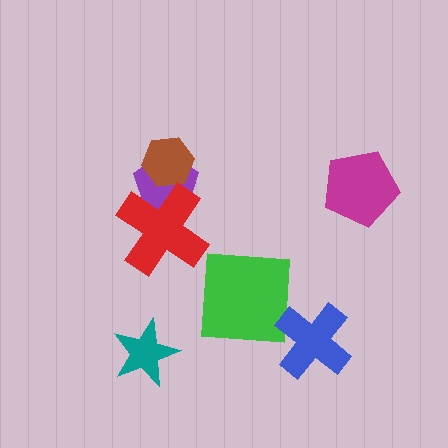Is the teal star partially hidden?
No, no other shape covers it.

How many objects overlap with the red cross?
1 object overlaps with the red cross.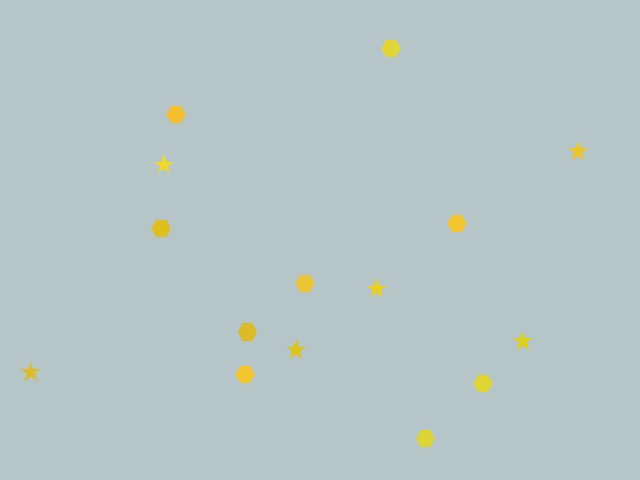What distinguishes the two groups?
There are 2 groups: one group of stars (6) and one group of hexagons (9).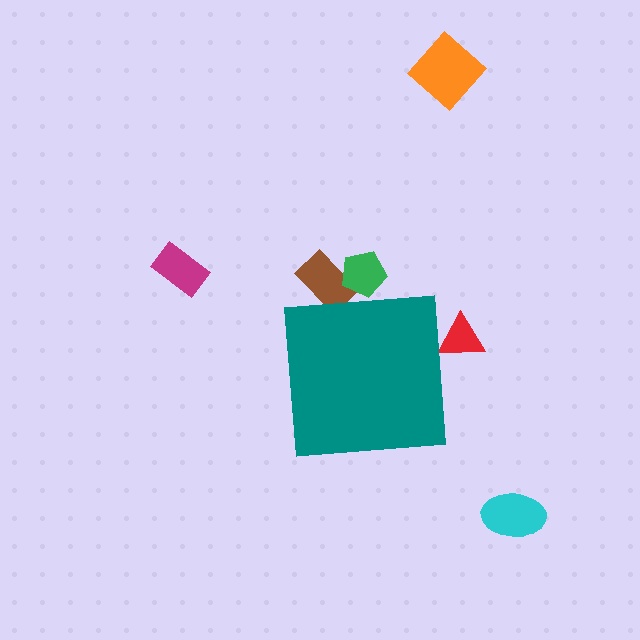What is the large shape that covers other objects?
A teal square.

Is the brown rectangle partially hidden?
Yes, the brown rectangle is partially hidden behind the teal square.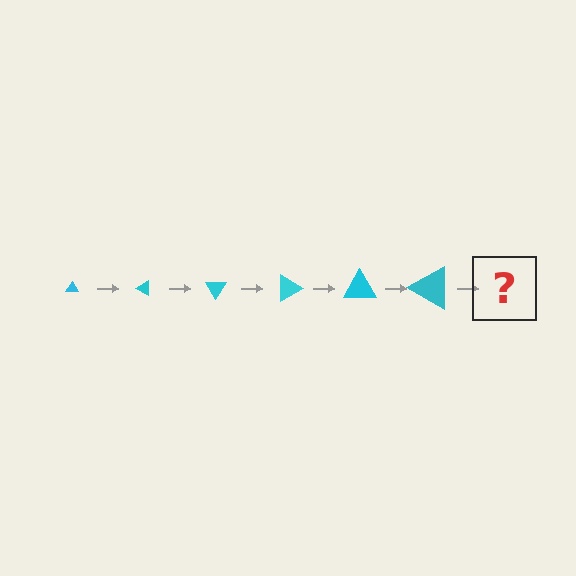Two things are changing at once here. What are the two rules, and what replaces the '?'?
The two rules are that the triangle grows larger each step and it rotates 30 degrees each step. The '?' should be a triangle, larger than the previous one and rotated 180 degrees from the start.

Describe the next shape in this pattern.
It should be a triangle, larger than the previous one and rotated 180 degrees from the start.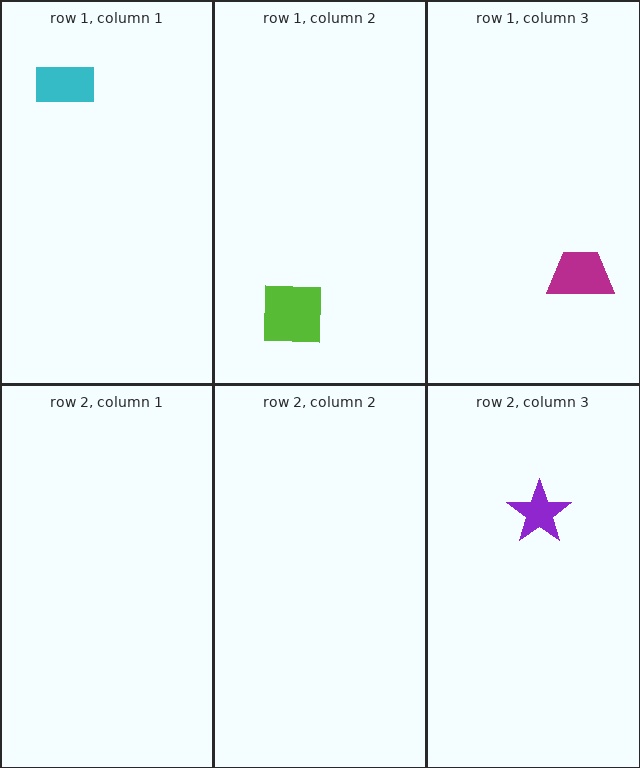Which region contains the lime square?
The row 1, column 2 region.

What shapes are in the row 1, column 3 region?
The magenta trapezoid.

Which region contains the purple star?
The row 2, column 3 region.